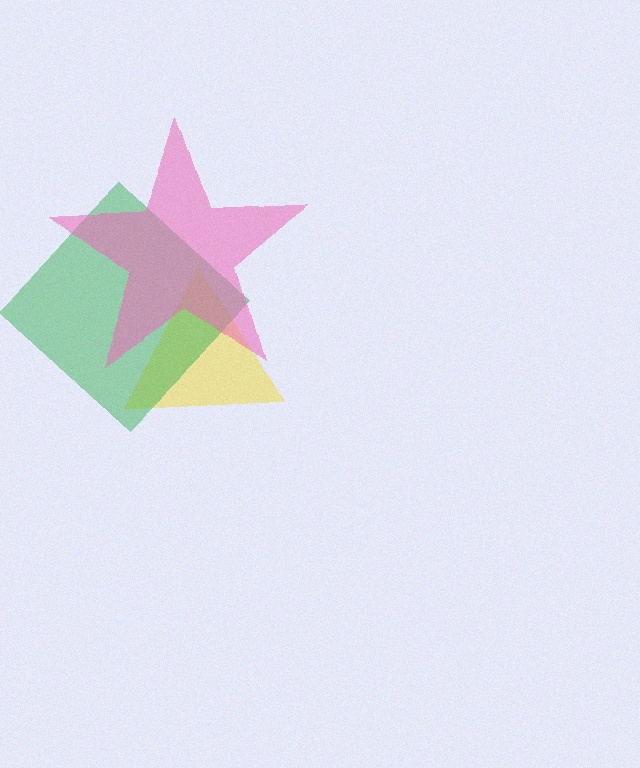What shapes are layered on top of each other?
The layered shapes are: a yellow triangle, a green diamond, a pink star.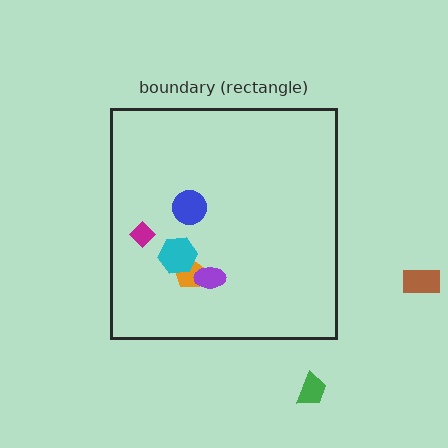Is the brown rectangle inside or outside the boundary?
Outside.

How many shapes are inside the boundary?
5 inside, 2 outside.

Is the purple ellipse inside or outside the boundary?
Inside.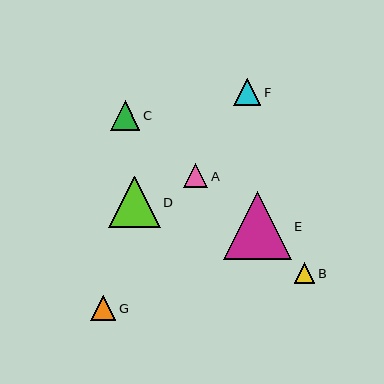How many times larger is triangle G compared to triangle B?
Triangle G is approximately 1.2 times the size of triangle B.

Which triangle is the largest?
Triangle E is the largest with a size of approximately 68 pixels.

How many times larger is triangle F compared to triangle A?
Triangle F is approximately 1.1 times the size of triangle A.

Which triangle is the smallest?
Triangle B is the smallest with a size of approximately 21 pixels.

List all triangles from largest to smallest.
From largest to smallest: E, D, C, F, G, A, B.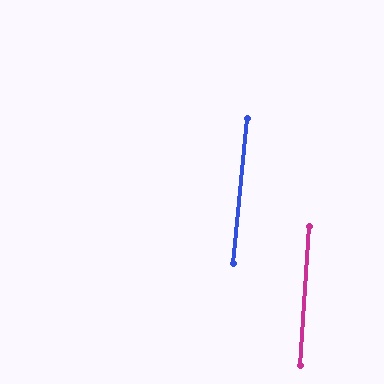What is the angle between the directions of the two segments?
Approximately 2 degrees.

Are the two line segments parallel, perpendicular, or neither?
Parallel — their directions differ by only 1.5°.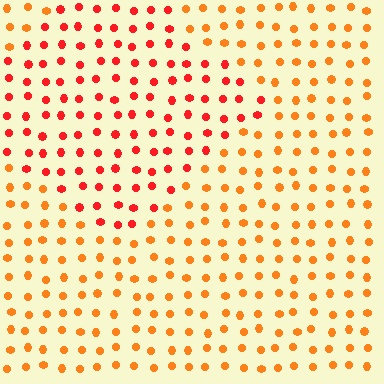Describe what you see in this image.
The image is filled with small orange elements in a uniform arrangement. A diamond-shaped region is visible where the elements are tinted to a slightly different hue, forming a subtle color boundary.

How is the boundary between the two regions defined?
The boundary is defined purely by a slight shift in hue (about 29 degrees). Spacing, size, and orientation are identical on both sides.